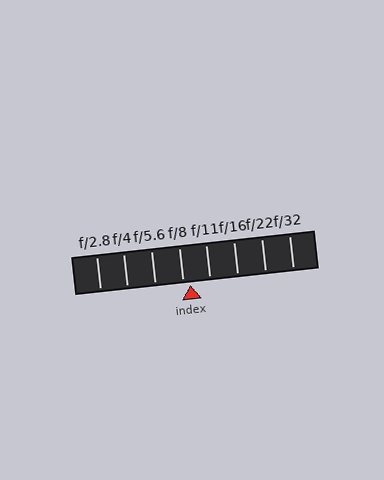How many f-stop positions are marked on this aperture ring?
There are 8 f-stop positions marked.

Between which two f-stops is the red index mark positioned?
The index mark is between f/8 and f/11.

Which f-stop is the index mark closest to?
The index mark is closest to f/8.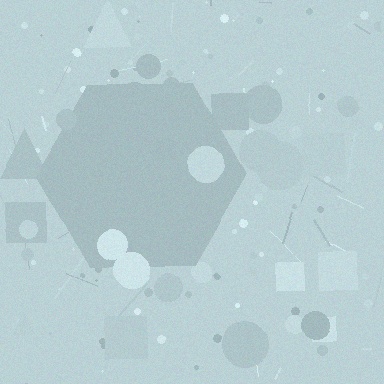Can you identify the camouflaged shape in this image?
The camouflaged shape is a hexagon.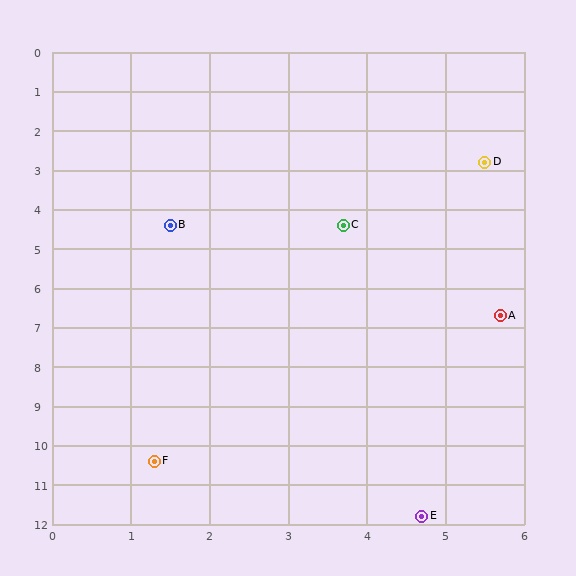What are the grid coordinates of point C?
Point C is at approximately (3.7, 4.4).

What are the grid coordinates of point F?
Point F is at approximately (1.3, 10.4).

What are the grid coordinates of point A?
Point A is at approximately (5.7, 6.7).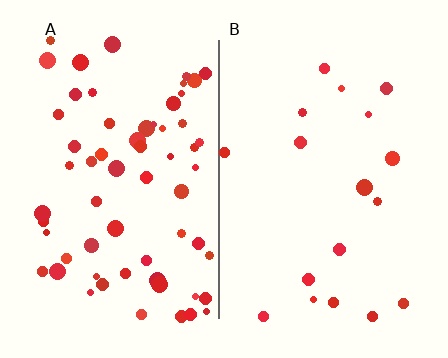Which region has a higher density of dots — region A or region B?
A (the left).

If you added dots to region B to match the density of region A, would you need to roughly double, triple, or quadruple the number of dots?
Approximately triple.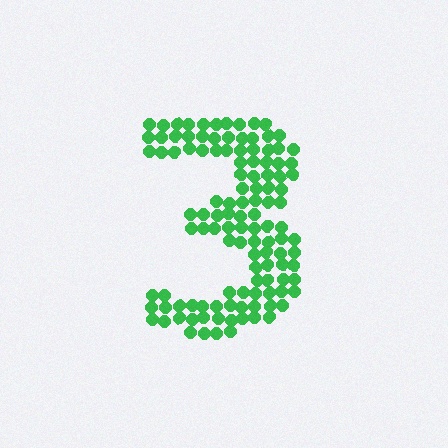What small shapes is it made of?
It is made of small circles.